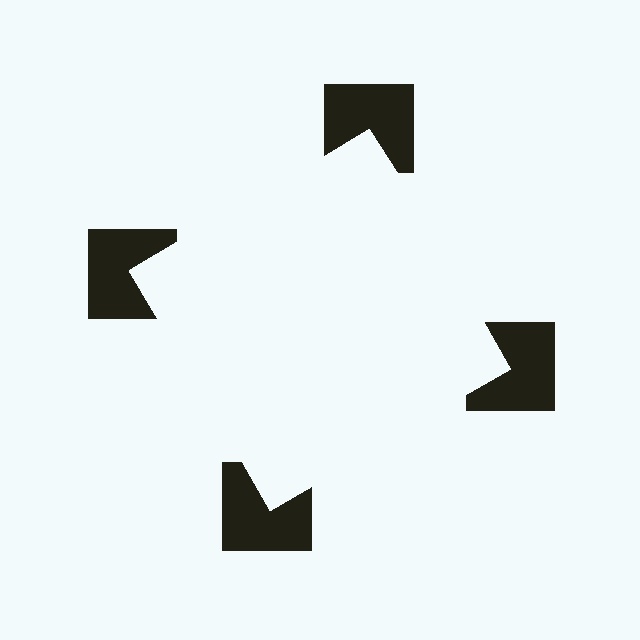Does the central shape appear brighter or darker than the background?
It typically appears slightly brighter than the background, even though no actual brightness change is drawn.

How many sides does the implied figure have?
4 sides.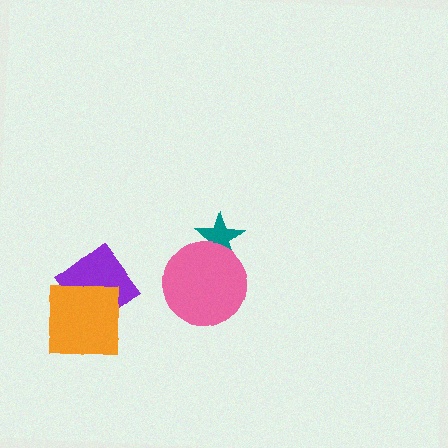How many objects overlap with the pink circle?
1 object overlaps with the pink circle.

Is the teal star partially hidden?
Yes, it is partially covered by another shape.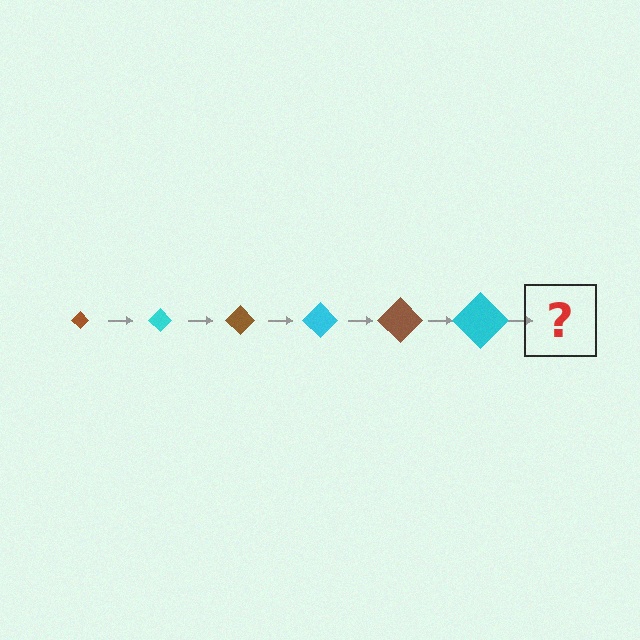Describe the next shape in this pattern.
It should be a brown diamond, larger than the previous one.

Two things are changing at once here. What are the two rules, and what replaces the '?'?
The two rules are that the diamond grows larger each step and the color cycles through brown and cyan. The '?' should be a brown diamond, larger than the previous one.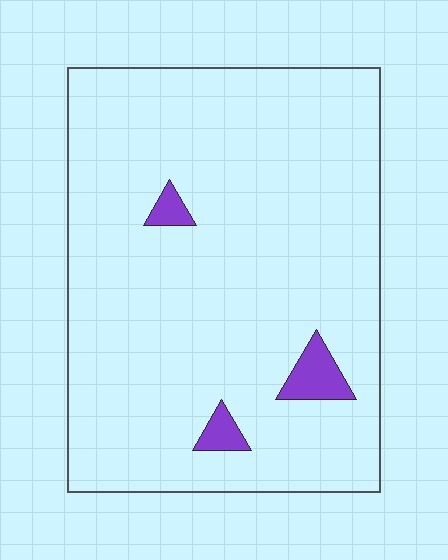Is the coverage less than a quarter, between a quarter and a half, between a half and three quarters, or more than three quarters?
Less than a quarter.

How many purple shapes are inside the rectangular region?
3.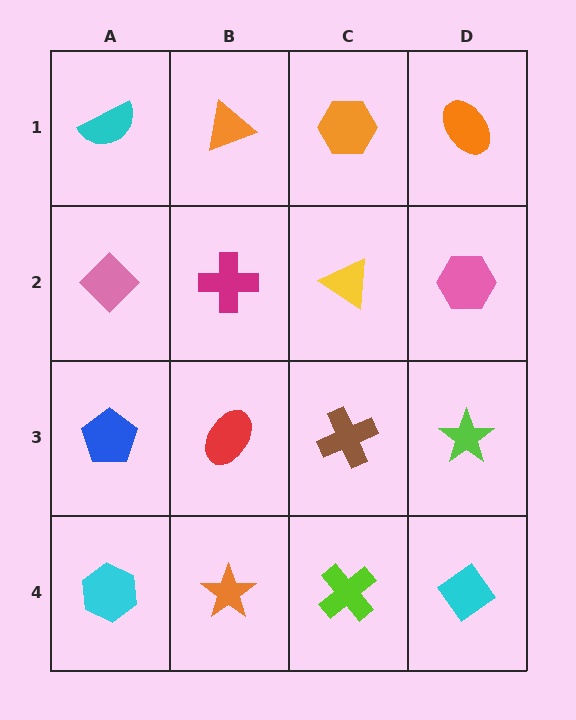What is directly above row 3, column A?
A pink diamond.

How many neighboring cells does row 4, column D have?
2.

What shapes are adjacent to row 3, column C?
A yellow triangle (row 2, column C), a lime cross (row 4, column C), a red ellipse (row 3, column B), a lime star (row 3, column D).